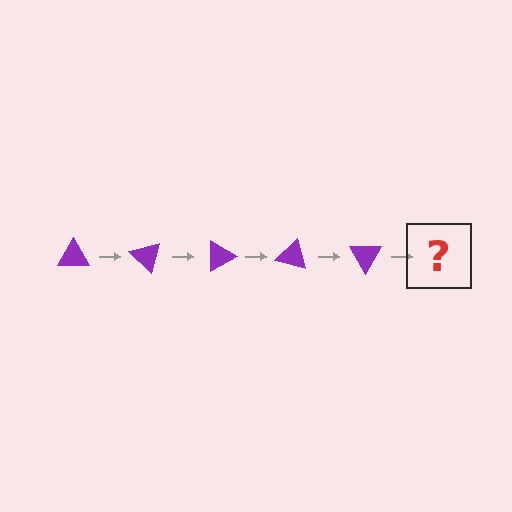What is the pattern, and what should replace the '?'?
The pattern is that the triangle rotates 45 degrees each step. The '?' should be a purple triangle rotated 225 degrees.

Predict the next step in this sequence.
The next step is a purple triangle rotated 225 degrees.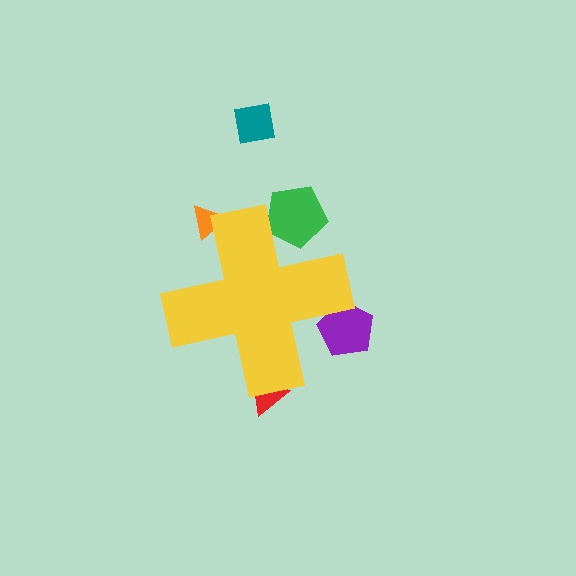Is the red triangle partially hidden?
Yes, the red triangle is partially hidden behind the yellow cross.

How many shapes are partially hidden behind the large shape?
4 shapes are partially hidden.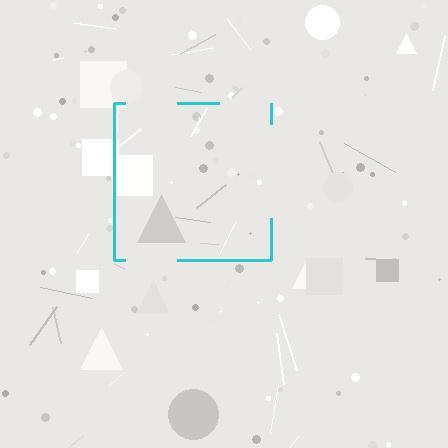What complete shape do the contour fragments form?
The contour fragments form a square.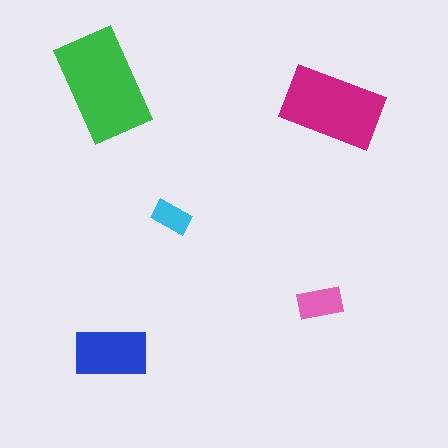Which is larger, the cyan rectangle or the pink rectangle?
The pink one.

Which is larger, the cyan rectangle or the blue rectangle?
The blue one.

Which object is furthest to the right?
The magenta rectangle is rightmost.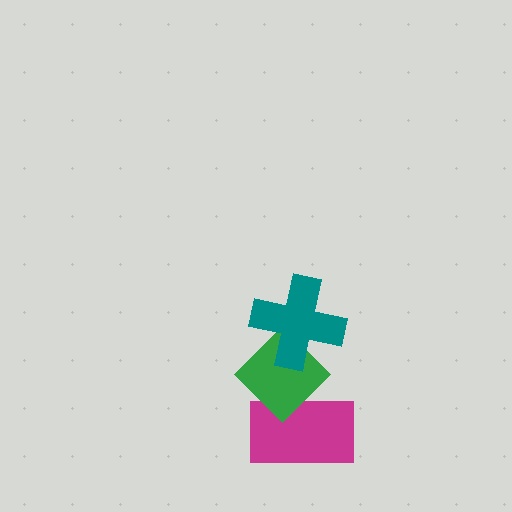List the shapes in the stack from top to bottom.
From top to bottom: the teal cross, the green diamond, the magenta rectangle.